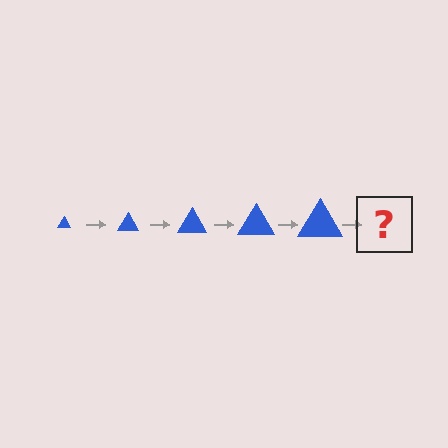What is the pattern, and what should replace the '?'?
The pattern is that the triangle gets progressively larger each step. The '?' should be a blue triangle, larger than the previous one.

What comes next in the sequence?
The next element should be a blue triangle, larger than the previous one.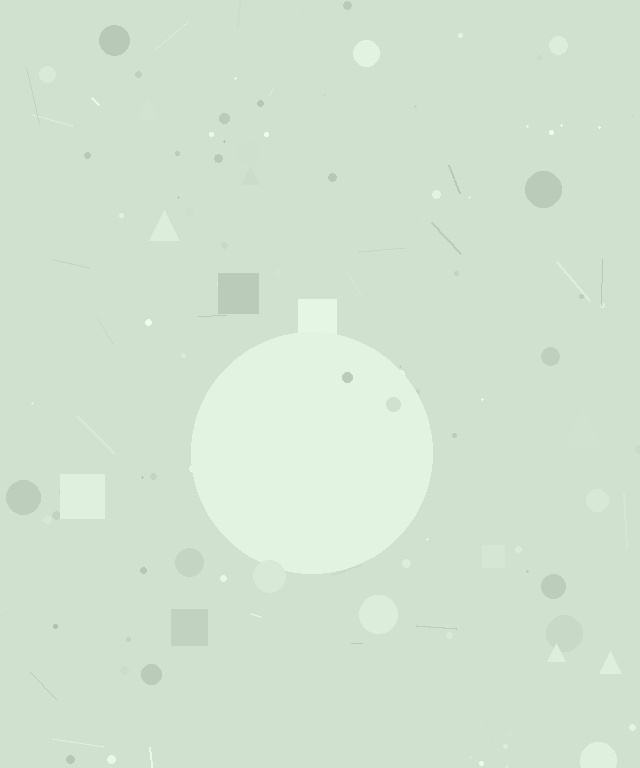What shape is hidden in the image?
A circle is hidden in the image.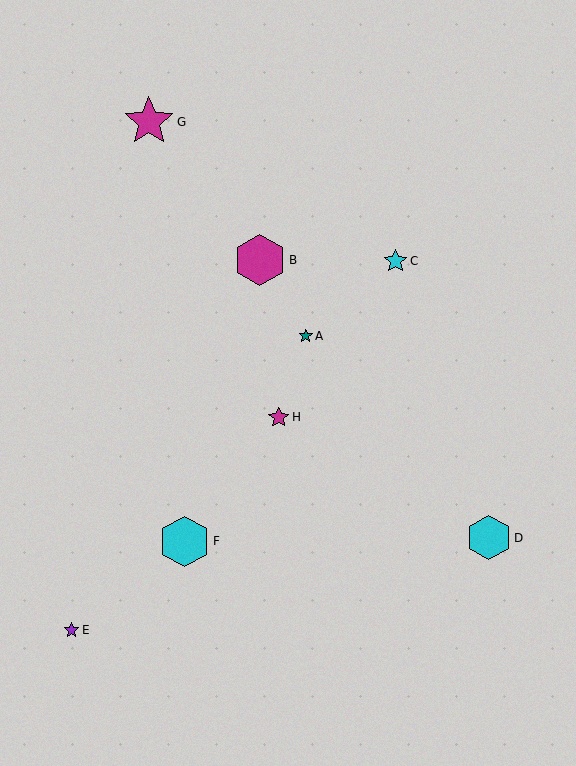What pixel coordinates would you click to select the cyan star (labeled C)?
Click at (395, 261) to select the cyan star C.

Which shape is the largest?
The magenta hexagon (labeled B) is the largest.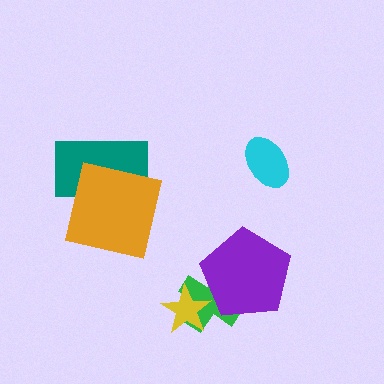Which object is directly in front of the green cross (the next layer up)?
The yellow star is directly in front of the green cross.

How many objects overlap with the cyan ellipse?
0 objects overlap with the cyan ellipse.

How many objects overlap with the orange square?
1 object overlaps with the orange square.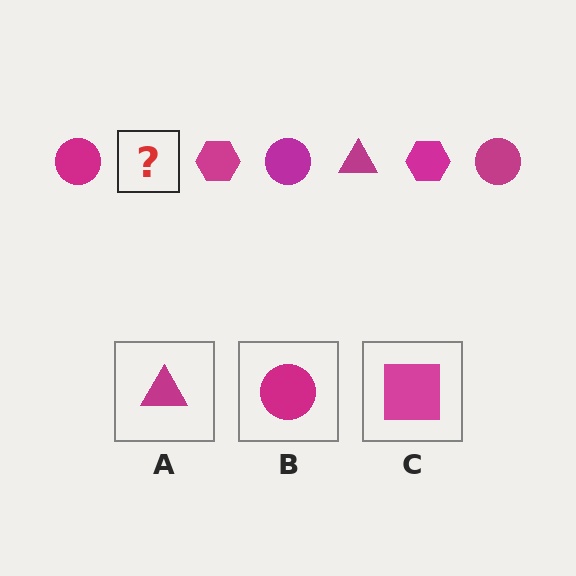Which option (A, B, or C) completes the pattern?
A.